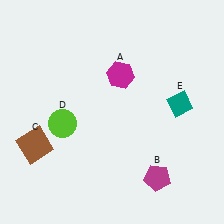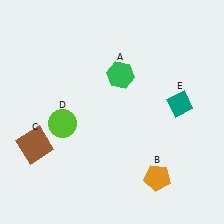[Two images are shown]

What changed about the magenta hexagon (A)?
In Image 1, A is magenta. In Image 2, it changed to green.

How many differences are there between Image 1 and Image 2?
There are 2 differences between the two images.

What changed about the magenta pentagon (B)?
In Image 1, B is magenta. In Image 2, it changed to orange.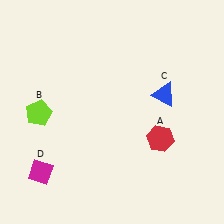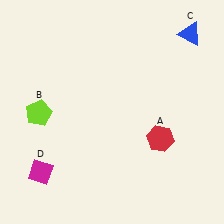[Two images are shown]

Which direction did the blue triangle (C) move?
The blue triangle (C) moved up.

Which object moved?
The blue triangle (C) moved up.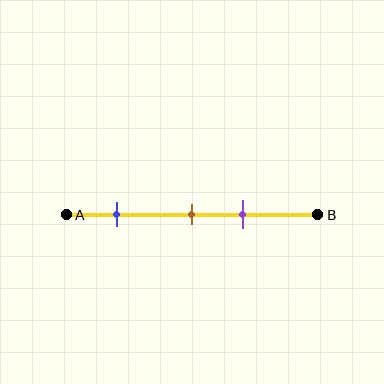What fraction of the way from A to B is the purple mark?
The purple mark is approximately 70% (0.7) of the way from A to B.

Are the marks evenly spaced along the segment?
No, the marks are not evenly spaced.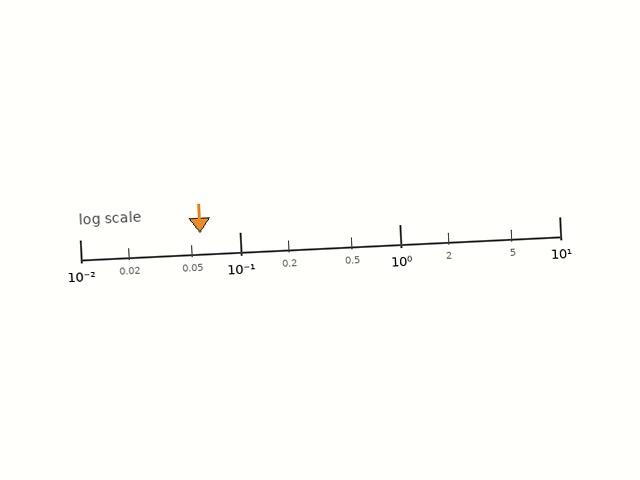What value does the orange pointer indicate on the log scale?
The pointer indicates approximately 0.057.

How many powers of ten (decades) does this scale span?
The scale spans 3 decades, from 0.01 to 10.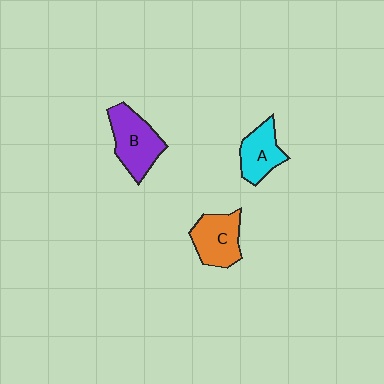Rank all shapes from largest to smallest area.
From largest to smallest: B (purple), C (orange), A (cyan).